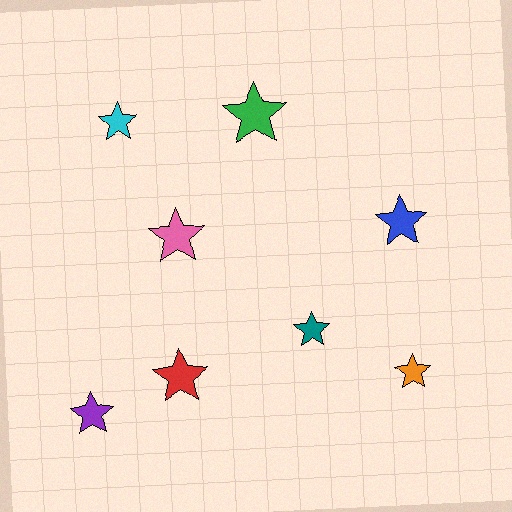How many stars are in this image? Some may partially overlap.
There are 8 stars.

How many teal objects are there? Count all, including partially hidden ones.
There is 1 teal object.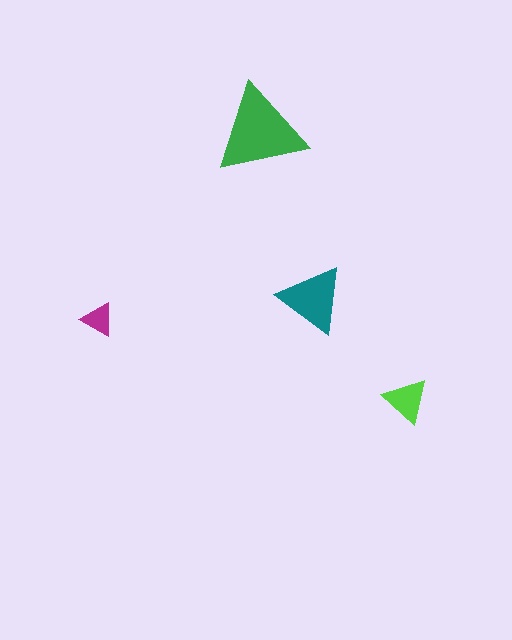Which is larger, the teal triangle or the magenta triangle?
The teal one.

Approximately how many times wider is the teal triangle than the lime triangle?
About 1.5 times wider.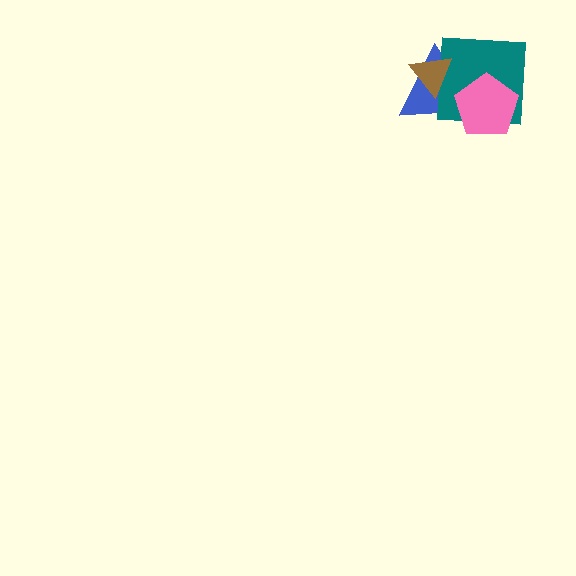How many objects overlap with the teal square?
3 objects overlap with the teal square.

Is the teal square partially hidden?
Yes, it is partially covered by another shape.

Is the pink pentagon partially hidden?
No, no other shape covers it.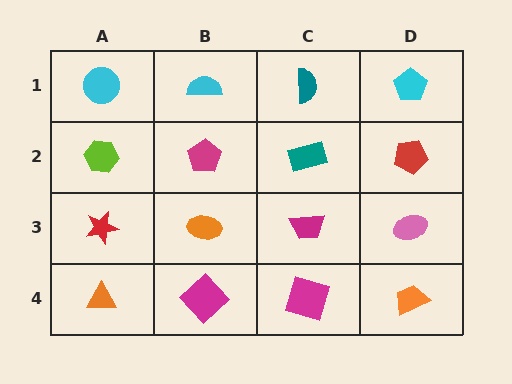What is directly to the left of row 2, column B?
A lime hexagon.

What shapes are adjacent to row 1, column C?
A teal rectangle (row 2, column C), a cyan semicircle (row 1, column B), a cyan pentagon (row 1, column D).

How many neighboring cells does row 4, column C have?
3.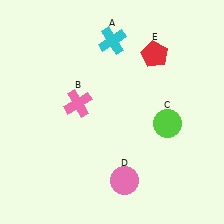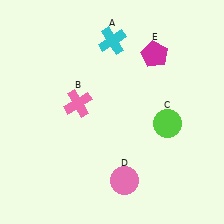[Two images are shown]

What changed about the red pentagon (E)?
In Image 1, E is red. In Image 2, it changed to magenta.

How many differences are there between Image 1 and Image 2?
There is 1 difference between the two images.